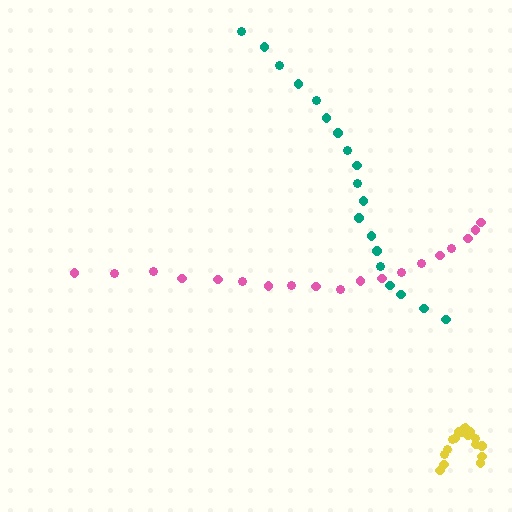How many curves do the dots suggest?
There are 3 distinct paths.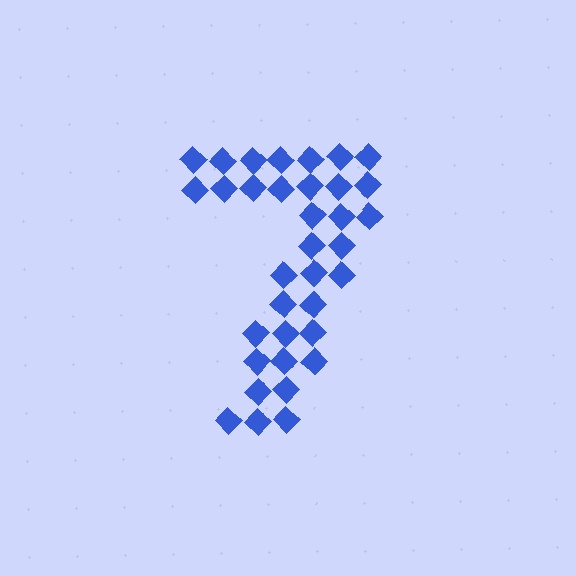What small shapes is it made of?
It is made of small diamonds.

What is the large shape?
The large shape is the digit 7.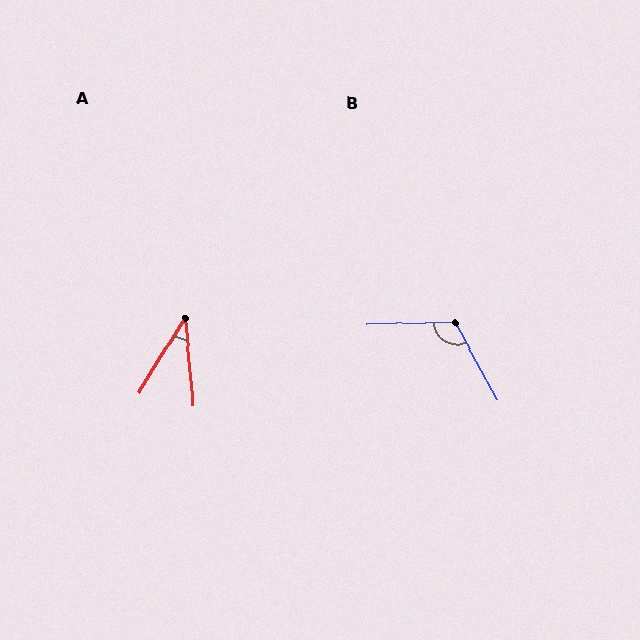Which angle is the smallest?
A, at approximately 38 degrees.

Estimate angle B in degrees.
Approximately 117 degrees.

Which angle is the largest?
B, at approximately 117 degrees.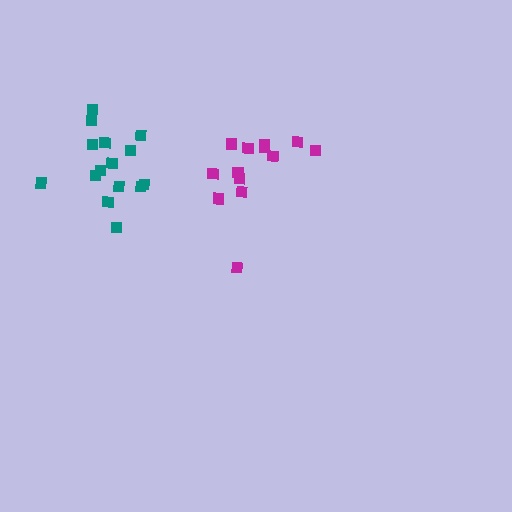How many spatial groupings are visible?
There are 2 spatial groupings.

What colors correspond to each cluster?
The clusters are colored: teal, magenta.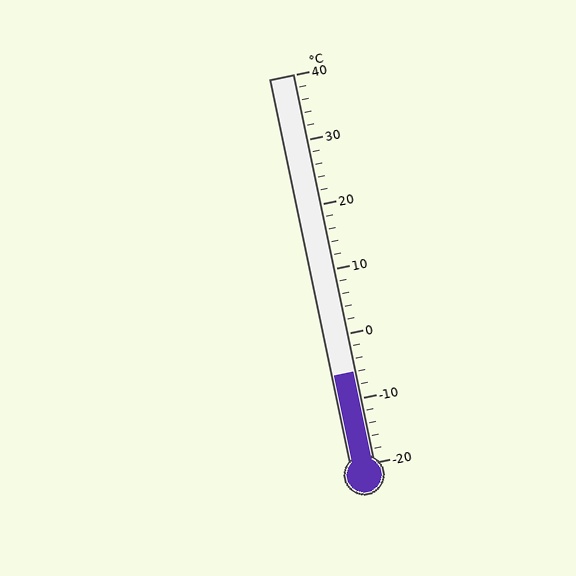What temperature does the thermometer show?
The thermometer shows approximately -6°C.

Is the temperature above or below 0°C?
The temperature is below 0°C.